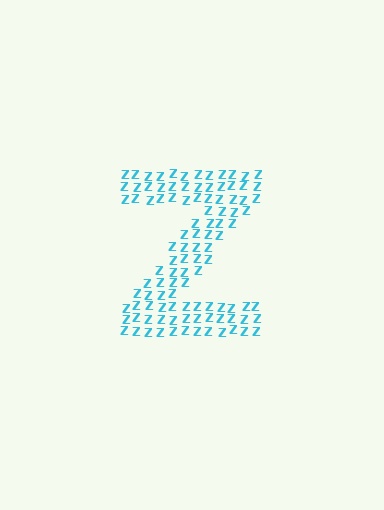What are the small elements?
The small elements are letter Z's.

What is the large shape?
The large shape is the letter Z.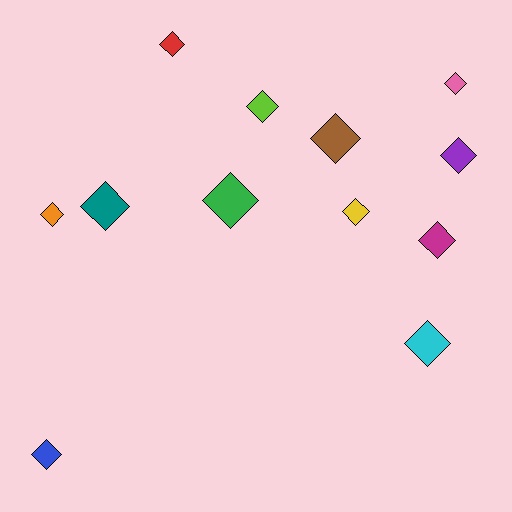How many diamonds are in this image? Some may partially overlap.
There are 12 diamonds.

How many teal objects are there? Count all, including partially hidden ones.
There is 1 teal object.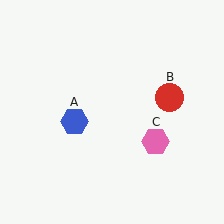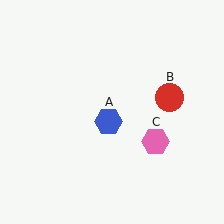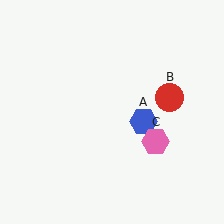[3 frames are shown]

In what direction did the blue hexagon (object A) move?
The blue hexagon (object A) moved right.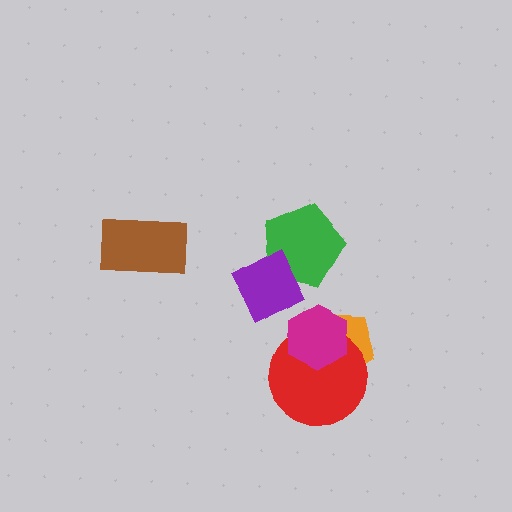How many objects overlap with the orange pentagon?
2 objects overlap with the orange pentagon.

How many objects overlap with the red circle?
2 objects overlap with the red circle.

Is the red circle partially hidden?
Yes, it is partially covered by another shape.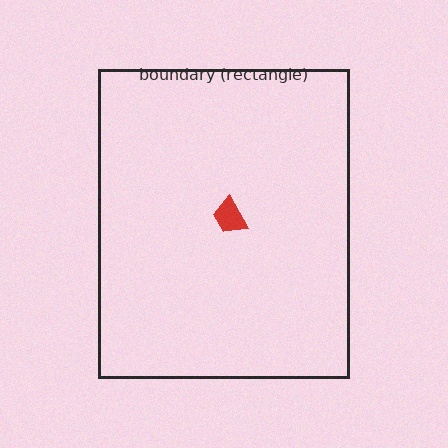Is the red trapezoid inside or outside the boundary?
Inside.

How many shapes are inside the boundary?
1 inside, 0 outside.